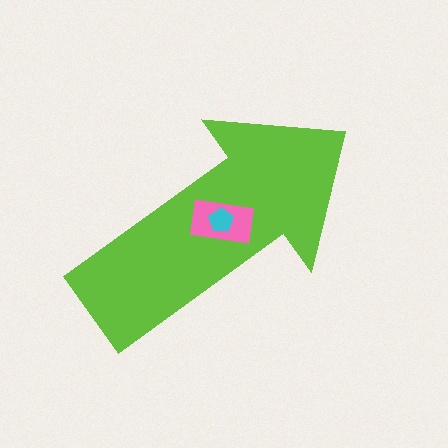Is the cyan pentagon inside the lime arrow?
Yes.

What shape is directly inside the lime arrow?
The pink rectangle.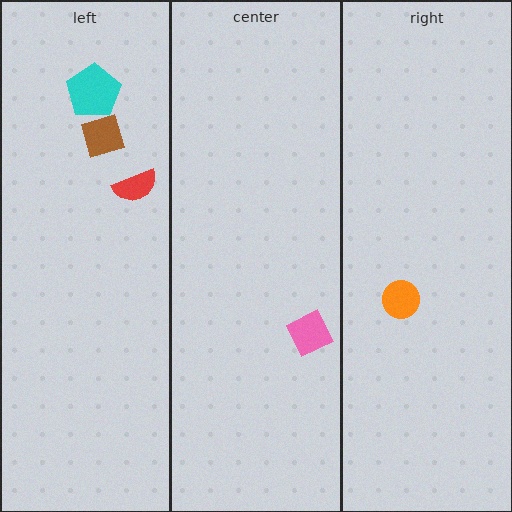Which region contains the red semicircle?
The left region.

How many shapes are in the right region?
1.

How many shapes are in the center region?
1.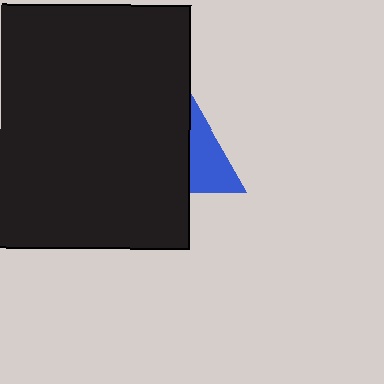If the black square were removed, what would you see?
You would see the complete blue triangle.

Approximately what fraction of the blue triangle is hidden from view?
Roughly 59% of the blue triangle is hidden behind the black square.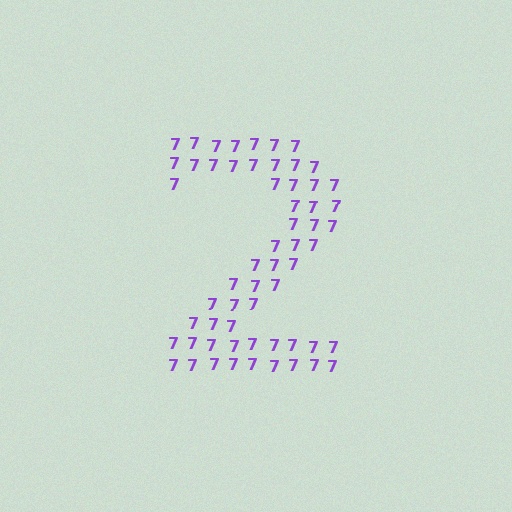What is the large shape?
The large shape is the digit 2.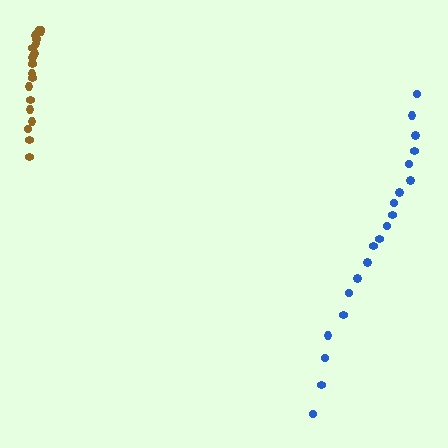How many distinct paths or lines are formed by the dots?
There are 2 distinct paths.